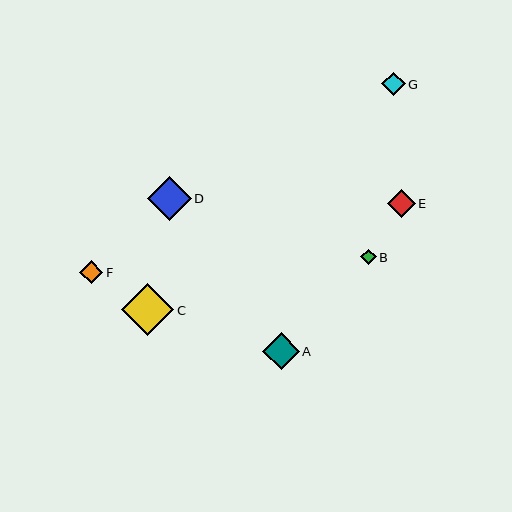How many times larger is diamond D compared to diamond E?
Diamond D is approximately 1.6 times the size of diamond E.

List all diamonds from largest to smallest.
From largest to smallest: C, D, A, E, G, F, B.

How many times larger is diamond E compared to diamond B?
Diamond E is approximately 1.9 times the size of diamond B.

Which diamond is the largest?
Diamond C is the largest with a size of approximately 52 pixels.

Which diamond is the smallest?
Diamond B is the smallest with a size of approximately 15 pixels.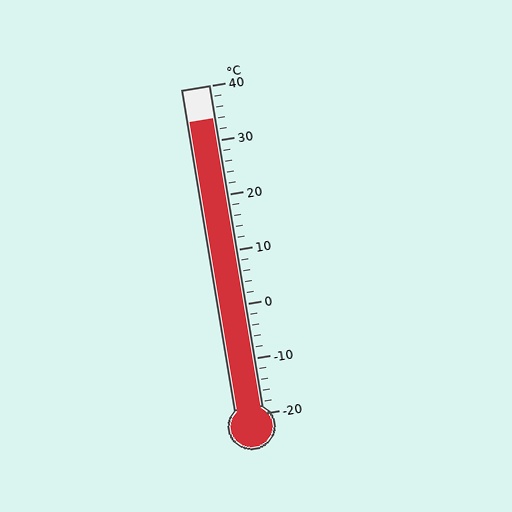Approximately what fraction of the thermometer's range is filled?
The thermometer is filled to approximately 90% of its range.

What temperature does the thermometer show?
The thermometer shows approximately 34°C.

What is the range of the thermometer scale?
The thermometer scale ranges from -20°C to 40°C.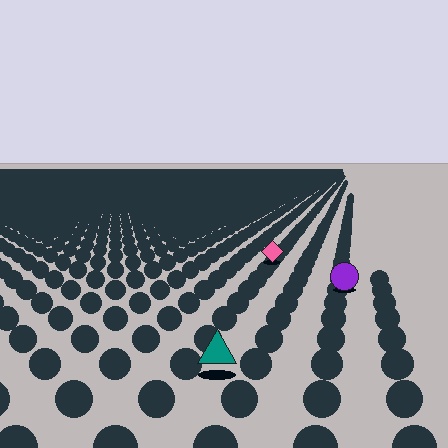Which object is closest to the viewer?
The teal triangle is closest. The texture marks near it are larger and more spread out.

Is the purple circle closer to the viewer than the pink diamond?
Yes. The purple circle is closer — you can tell from the texture gradient: the ground texture is coarser near it.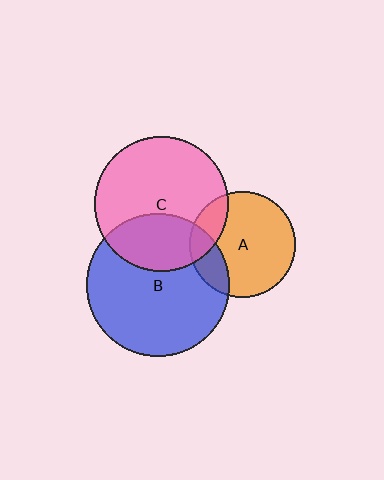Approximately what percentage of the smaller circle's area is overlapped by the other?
Approximately 20%.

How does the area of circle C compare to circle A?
Approximately 1.6 times.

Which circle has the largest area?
Circle B (blue).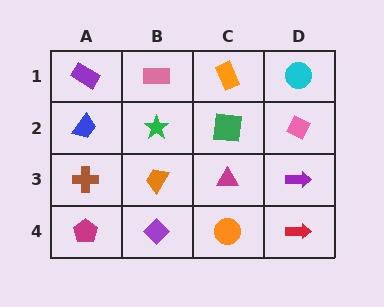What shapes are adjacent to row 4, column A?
A brown cross (row 3, column A), a purple diamond (row 4, column B).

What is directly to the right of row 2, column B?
A green square.